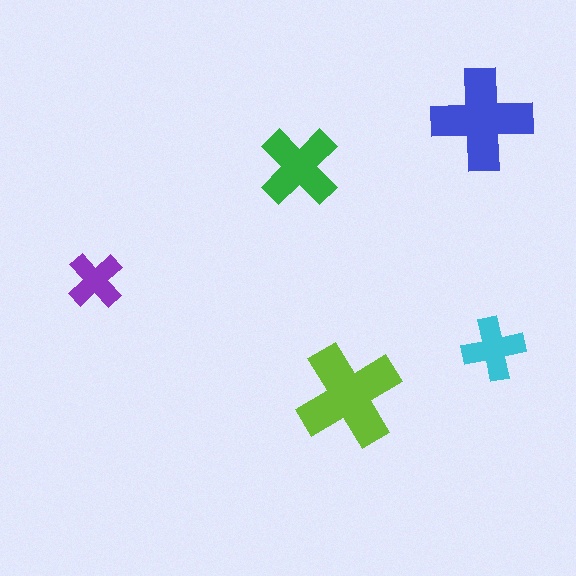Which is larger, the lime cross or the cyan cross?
The lime one.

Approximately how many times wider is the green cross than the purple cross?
About 1.5 times wider.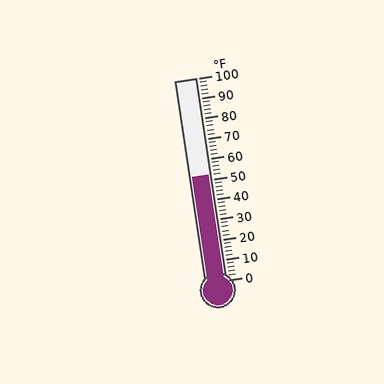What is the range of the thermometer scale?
The thermometer scale ranges from 0°F to 100°F.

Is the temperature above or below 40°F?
The temperature is above 40°F.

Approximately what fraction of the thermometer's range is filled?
The thermometer is filled to approximately 50% of its range.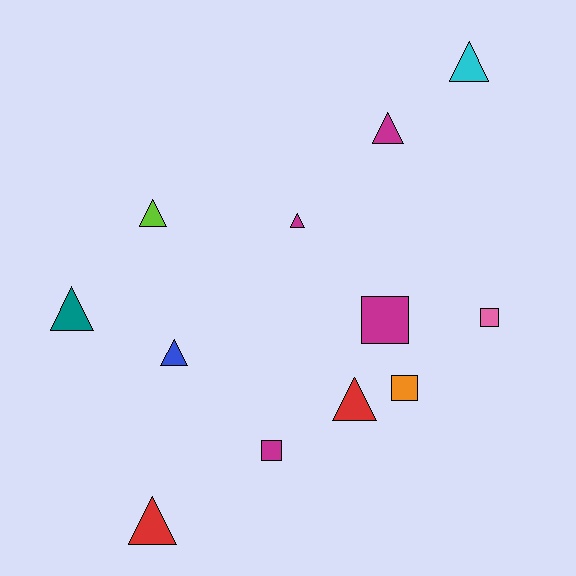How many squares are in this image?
There are 4 squares.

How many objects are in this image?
There are 12 objects.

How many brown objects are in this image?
There are no brown objects.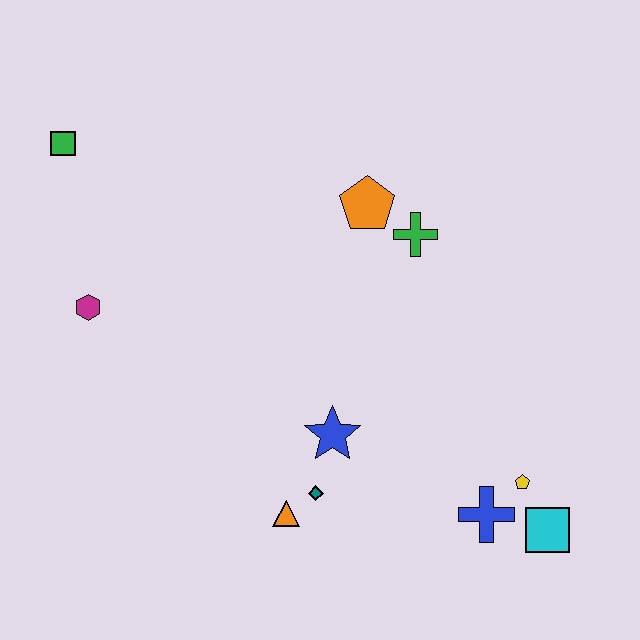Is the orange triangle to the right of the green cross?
No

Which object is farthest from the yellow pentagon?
The green square is farthest from the yellow pentagon.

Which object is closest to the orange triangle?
The teal diamond is closest to the orange triangle.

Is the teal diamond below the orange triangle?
No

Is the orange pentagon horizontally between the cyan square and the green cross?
No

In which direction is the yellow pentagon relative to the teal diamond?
The yellow pentagon is to the right of the teal diamond.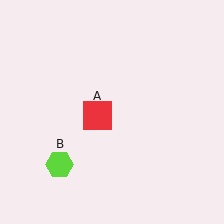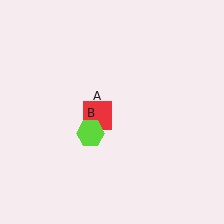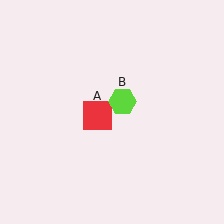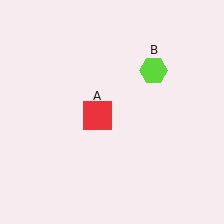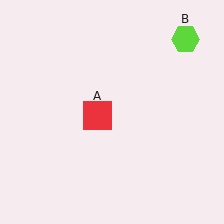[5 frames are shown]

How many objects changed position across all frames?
1 object changed position: lime hexagon (object B).